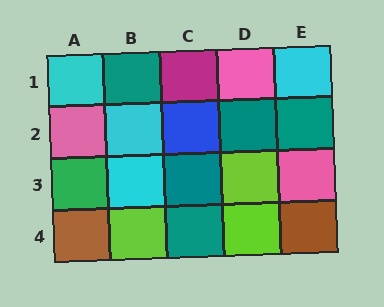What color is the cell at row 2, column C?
Blue.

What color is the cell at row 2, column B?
Cyan.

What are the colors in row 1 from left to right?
Cyan, teal, magenta, pink, cyan.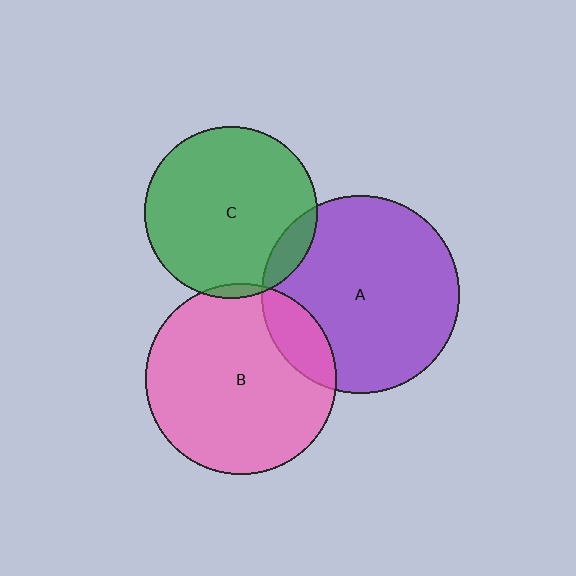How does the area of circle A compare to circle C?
Approximately 1.3 times.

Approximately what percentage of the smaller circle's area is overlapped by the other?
Approximately 10%.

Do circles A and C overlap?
Yes.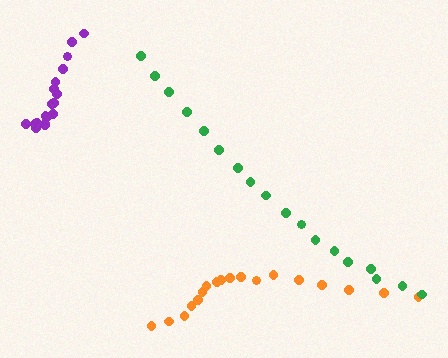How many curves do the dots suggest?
There are 3 distinct paths.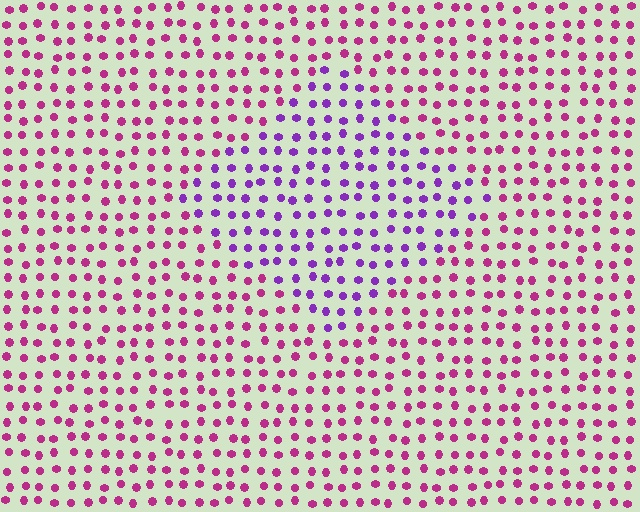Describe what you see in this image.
The image is filled with small magenta elements in a uniform arrangement. A diamond-shaped region is visible where the elements are tinted to a slightly different hue, forming a subtle color boundary.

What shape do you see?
I see a diamond.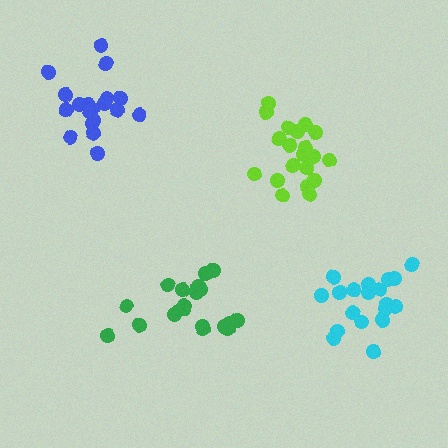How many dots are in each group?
Group 1: 20 dots, Group 2: 19 dots, Group 3: 20 dots, Group 4: 19 dots (78 total).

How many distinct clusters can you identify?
There are 4 distinct clusters.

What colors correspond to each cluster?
The clusters are colored: green, blue, lime, cyan.